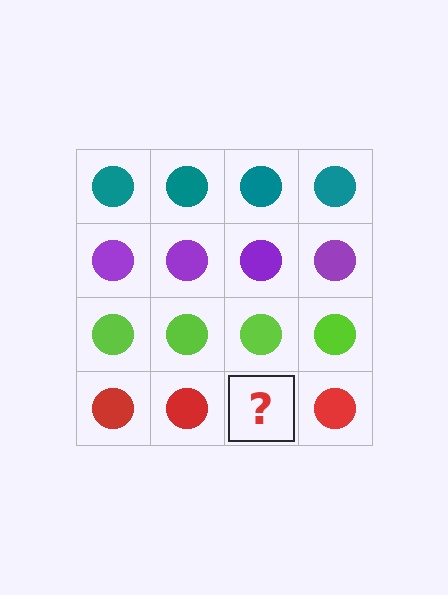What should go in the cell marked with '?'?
The missing cell should contain a red circle.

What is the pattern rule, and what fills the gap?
The rule is that each row has a consistent color. The gap should be filled with a red circle.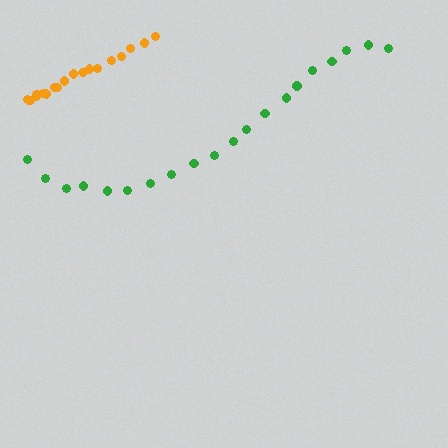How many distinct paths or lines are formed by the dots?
There are 2 distinct paths.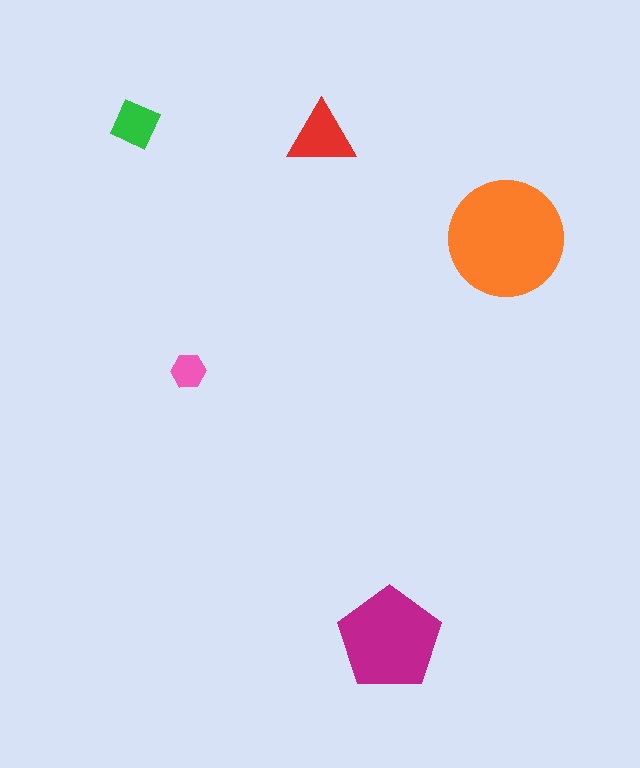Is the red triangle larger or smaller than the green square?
Larger.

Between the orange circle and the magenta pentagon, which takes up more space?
The orange circle.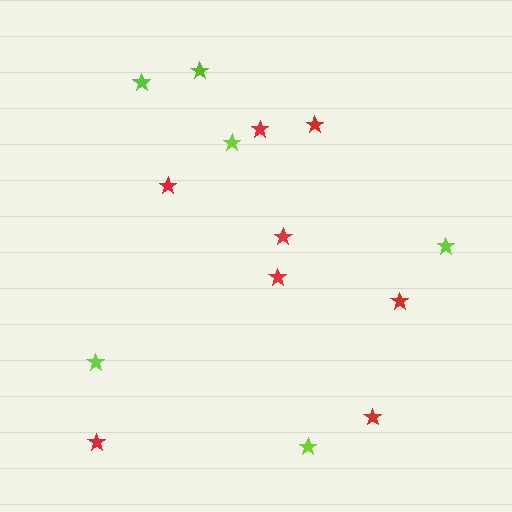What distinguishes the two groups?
There are 2 groups: one group of lime stars (6) and one group of red stars (8).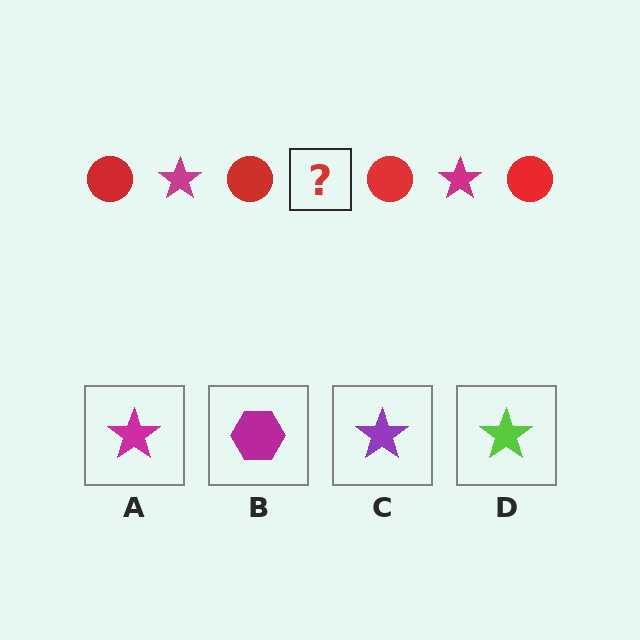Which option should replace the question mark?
Option A.